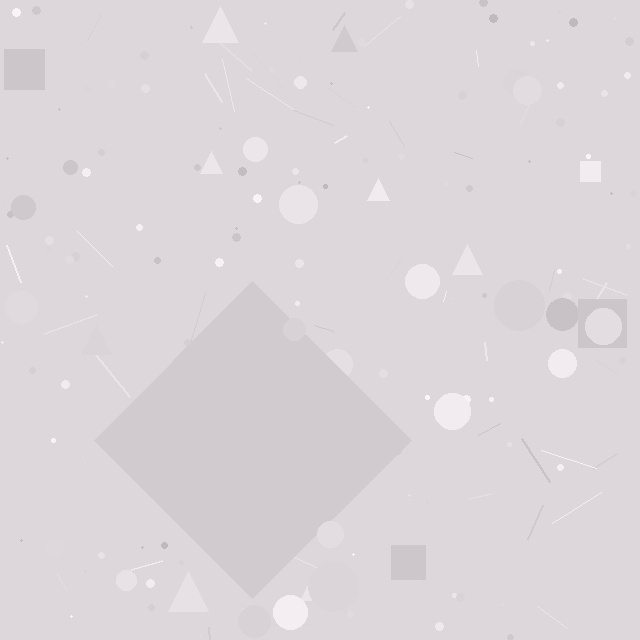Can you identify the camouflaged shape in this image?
The camouflaged shape is a diamond.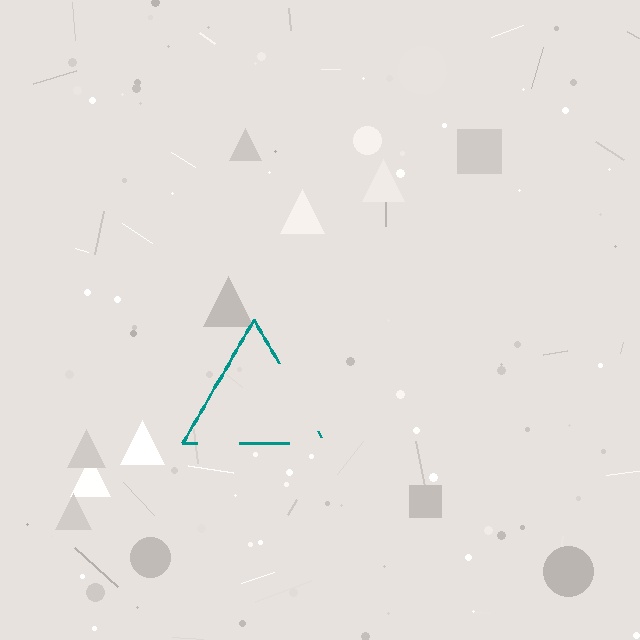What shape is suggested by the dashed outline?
The dashed outline suggests a triangle.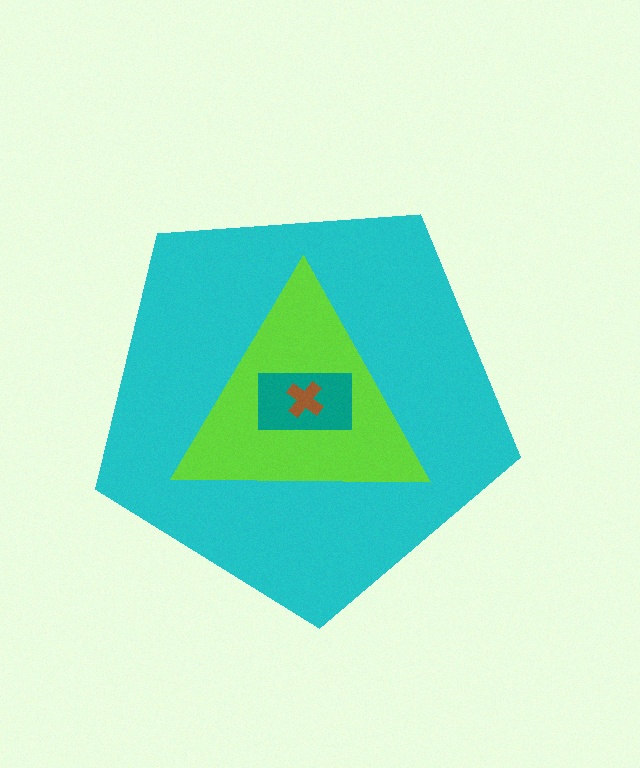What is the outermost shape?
The cyan pentagon.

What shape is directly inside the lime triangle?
The teal rectangle.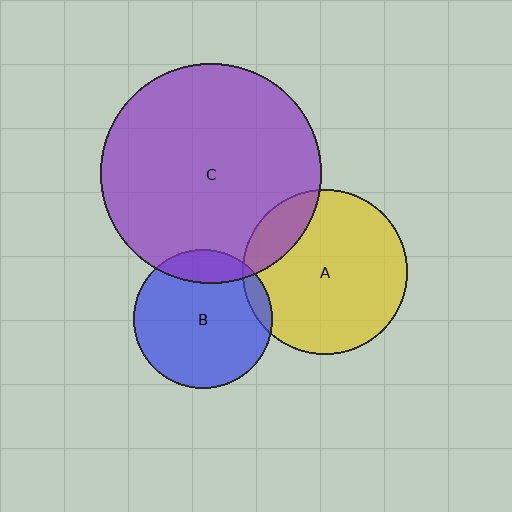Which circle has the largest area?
Circle C (purple).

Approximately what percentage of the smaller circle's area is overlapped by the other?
Approximately 15%.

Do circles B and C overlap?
Yes.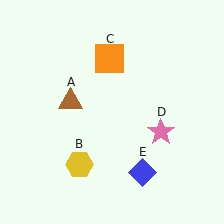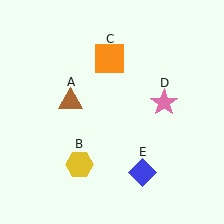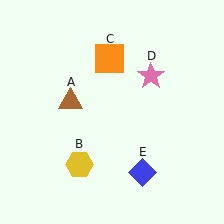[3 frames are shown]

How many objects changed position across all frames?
1 object changed position: pink star (object D).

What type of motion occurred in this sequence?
The pink star (object D) rotated counterclockwise around the center of the scene.